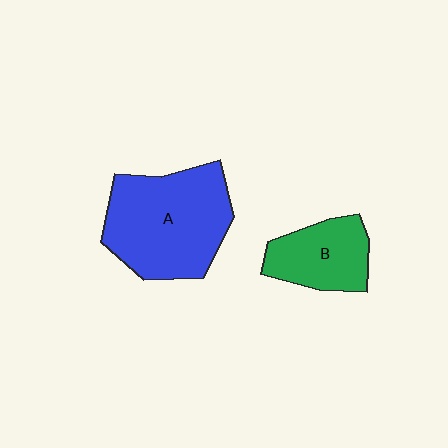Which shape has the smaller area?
Shape B (green).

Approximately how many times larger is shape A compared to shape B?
Approximately 1.9 times.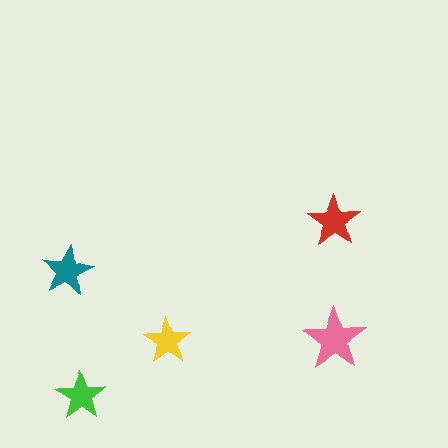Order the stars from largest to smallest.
the pink one, the red one, the teal one, the green one, the yellow one.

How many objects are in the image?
There are 5 objects in the image.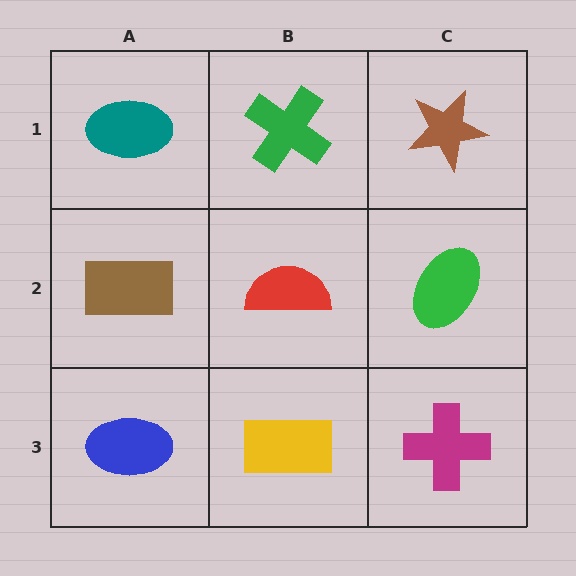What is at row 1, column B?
A green cross.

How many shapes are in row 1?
3 shapes.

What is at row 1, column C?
A brown star.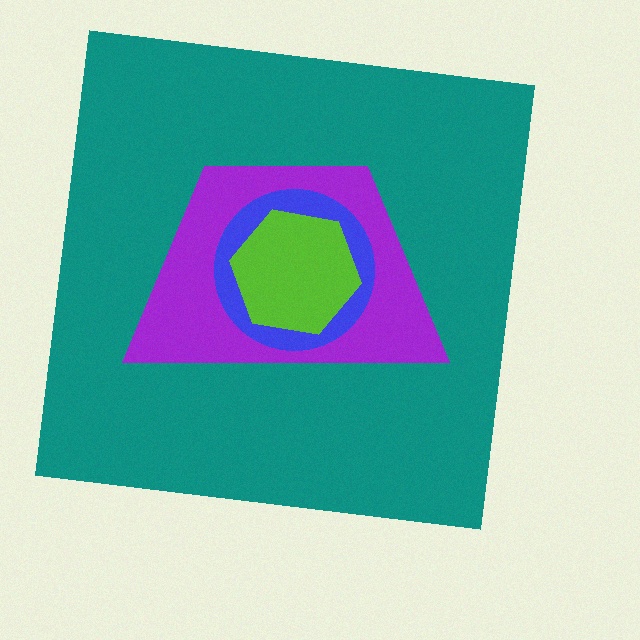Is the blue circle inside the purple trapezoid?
Yes.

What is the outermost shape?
The teal square.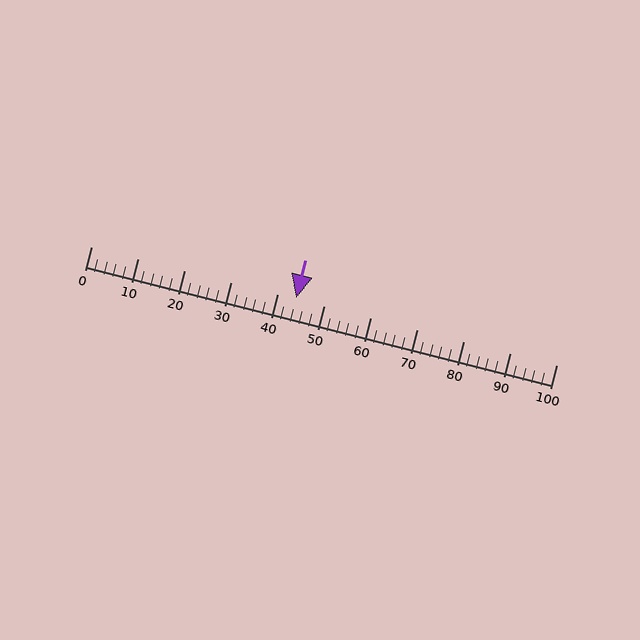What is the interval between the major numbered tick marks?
The major tick marks are spaced 10 units apart.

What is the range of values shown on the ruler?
The ruler shows values from 0 to 100.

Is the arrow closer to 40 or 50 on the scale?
The arrow is closer to 40.